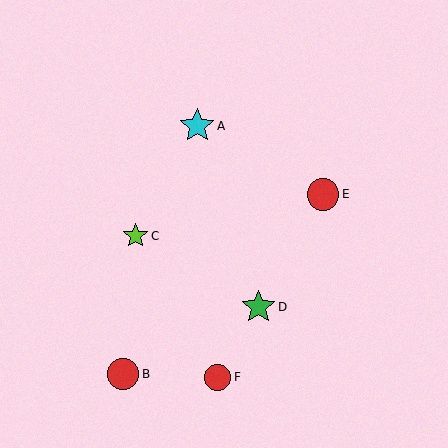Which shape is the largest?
The cyan star (labeled A) is the largest.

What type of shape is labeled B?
Shape B is a red circle.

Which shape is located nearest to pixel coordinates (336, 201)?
The red circle (labeled E) at (323, 194) is nearest to that location.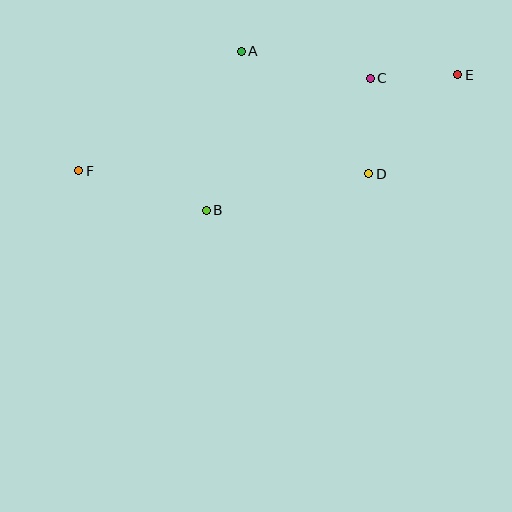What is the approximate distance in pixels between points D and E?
The distance between D and E is approximately 133 pixels.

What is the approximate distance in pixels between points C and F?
The distance between C and F is approximately 306 pixels.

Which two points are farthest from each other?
Points E and F are farthest from each other.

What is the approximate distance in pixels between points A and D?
The distance between A and D is approximately 177 pixels.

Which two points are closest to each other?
Points C and E are closest to each other.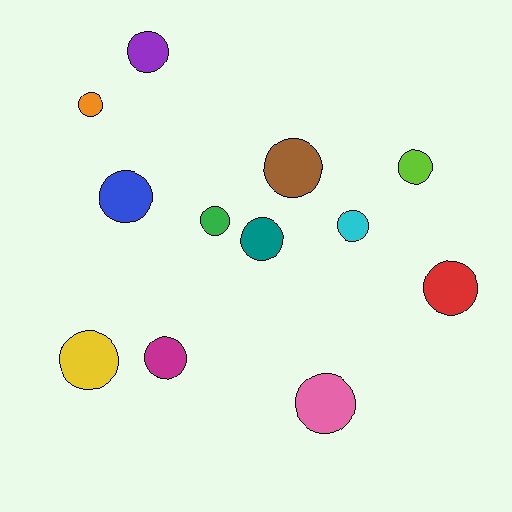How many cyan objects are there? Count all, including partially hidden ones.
There is 1 cyan object.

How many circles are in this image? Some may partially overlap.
There are 12 circles.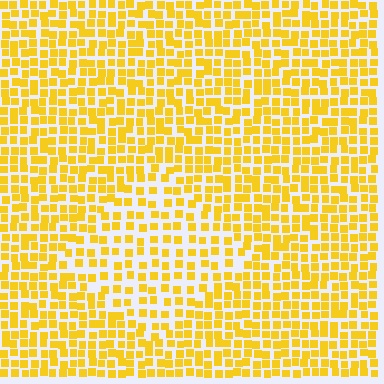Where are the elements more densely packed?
The elements are more densely packed outside the diamond boundary.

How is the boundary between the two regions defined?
The boundary is defined by a change in element density (approximately 1.6x ratio). All elements are the same color, size, and shape.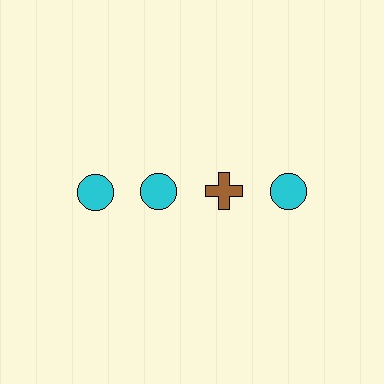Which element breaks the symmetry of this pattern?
The brown cross in the top row, center column breaks the symmetry. All other shapes are cyan circles.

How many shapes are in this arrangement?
There are 4 shapes arranged in a grid pattern.